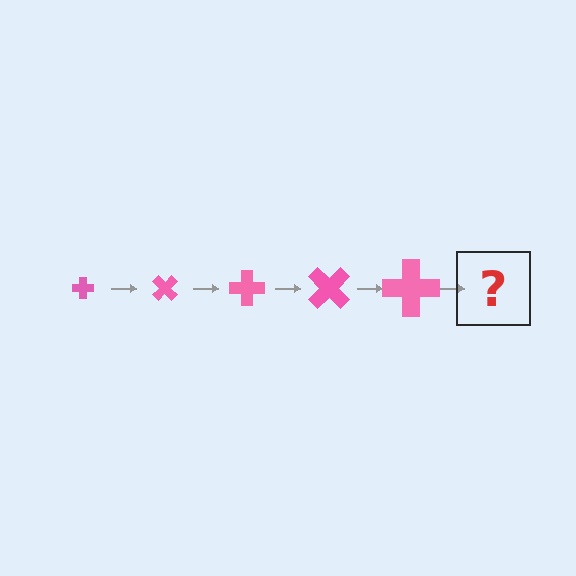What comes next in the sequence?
The next element should be a cross, larger than the previous one and rotated 225 degrees from the start.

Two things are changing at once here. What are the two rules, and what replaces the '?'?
The two rules are that the cross grows larger each step and it rotates 45 degrees each step. The '?' should be a cross, larger than the previous one and rotated 225 degrees from the start.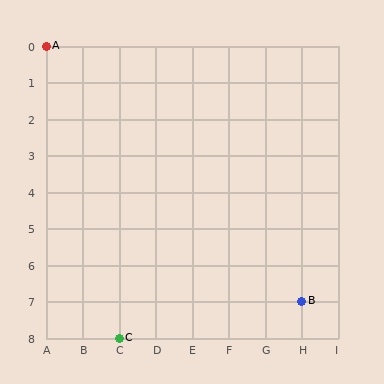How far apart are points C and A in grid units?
Points C and A are 2 columns and 8 rows apart (about 8.2 grid units diagonally).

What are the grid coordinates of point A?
Point A is at grid coordinates (A, 0).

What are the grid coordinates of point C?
Point C is at grid coordinates (C, 8).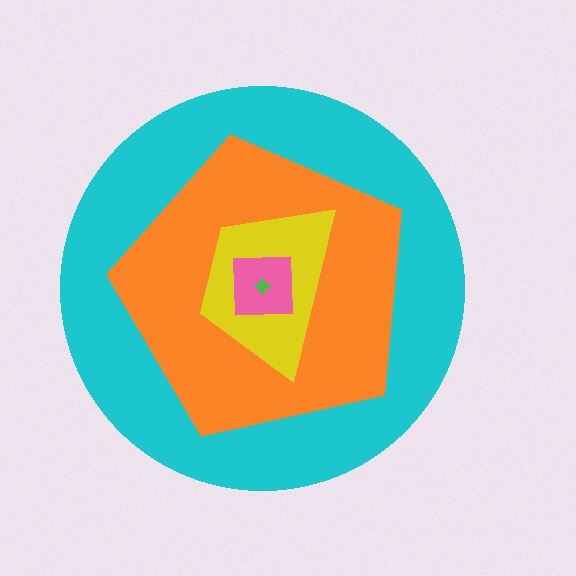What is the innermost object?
The green cross.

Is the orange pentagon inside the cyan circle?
Yes.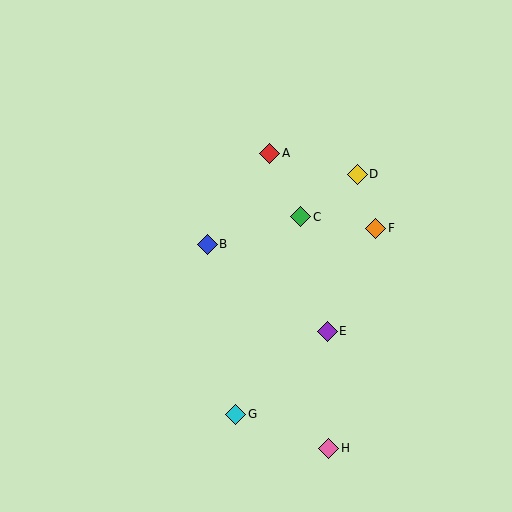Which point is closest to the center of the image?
Point B at (207, 244) is closest to the center.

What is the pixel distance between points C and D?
The distance between C and D is 71 pixels.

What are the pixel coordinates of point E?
Point E is at (327, 331).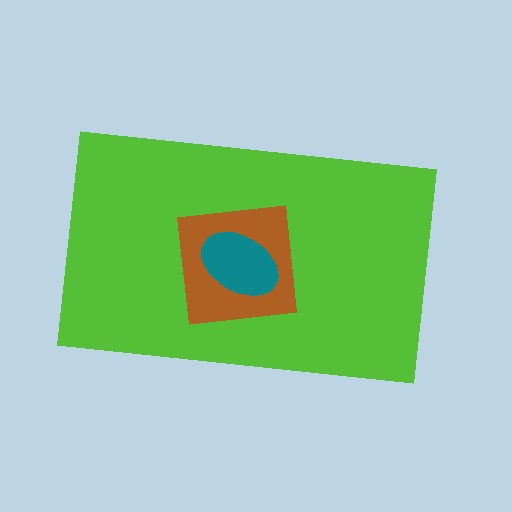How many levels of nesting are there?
3.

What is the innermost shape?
The teal ellipse.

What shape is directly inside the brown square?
The teal ellipse.